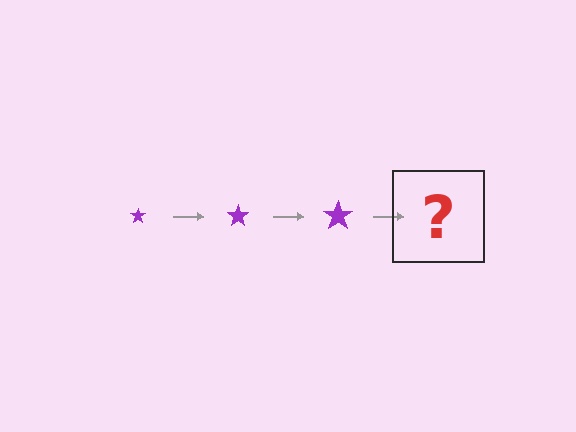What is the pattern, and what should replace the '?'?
The pattern is that the star gets progressively larger each step. The '?' should be a purple star, larger than the previous one.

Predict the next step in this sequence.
The next step is a purple star, larger than the previous one.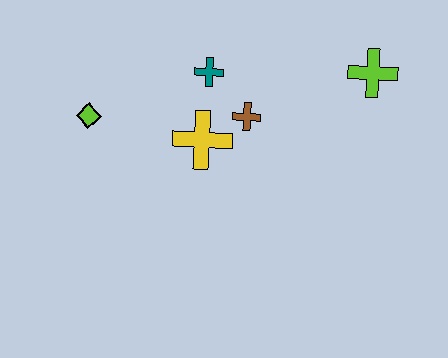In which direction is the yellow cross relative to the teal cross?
The yellow cross is below the teal cross.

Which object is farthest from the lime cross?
The lime diamond is farthest from the lime cross.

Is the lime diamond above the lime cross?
No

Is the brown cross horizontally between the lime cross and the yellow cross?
Yes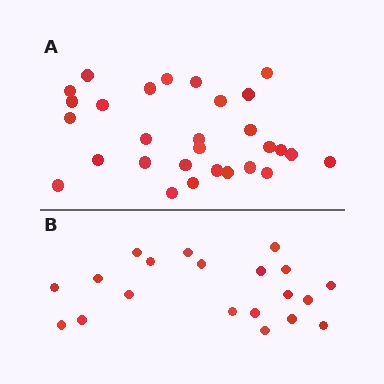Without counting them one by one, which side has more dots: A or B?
Region A (the top region) has more dots.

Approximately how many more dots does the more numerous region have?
Region A has roughly 8 or so more dots than region B.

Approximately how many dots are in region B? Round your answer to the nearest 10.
About 20 dots.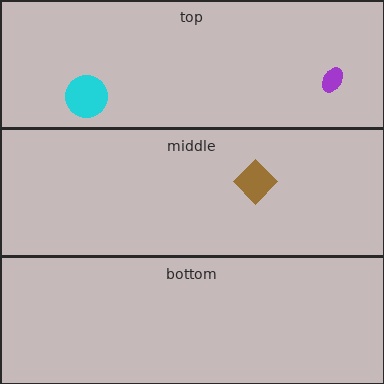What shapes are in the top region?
The purple ellipse, the cyan circle.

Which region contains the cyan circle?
The top region.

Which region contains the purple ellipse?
The top region.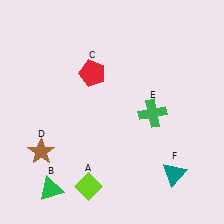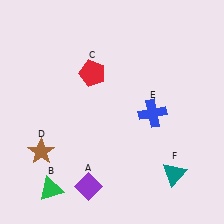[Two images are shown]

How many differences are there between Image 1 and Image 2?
There are 2 differences between the two images.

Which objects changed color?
A changed from lime to purple. E changed from green to blue.